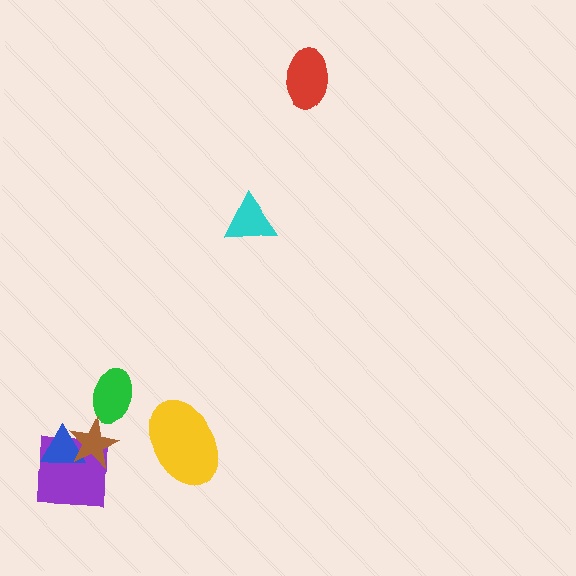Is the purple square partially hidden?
Yes, it is partially covered by another shape.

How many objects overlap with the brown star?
2 objects overlap with the brown star.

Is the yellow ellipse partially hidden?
No, no other shape covers it.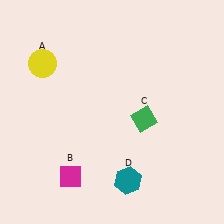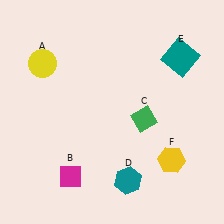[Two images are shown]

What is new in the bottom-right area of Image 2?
A yellow hexagon (F) was added in the bottom-right area of Image 2.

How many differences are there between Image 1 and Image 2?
There are 2 differences between the two images.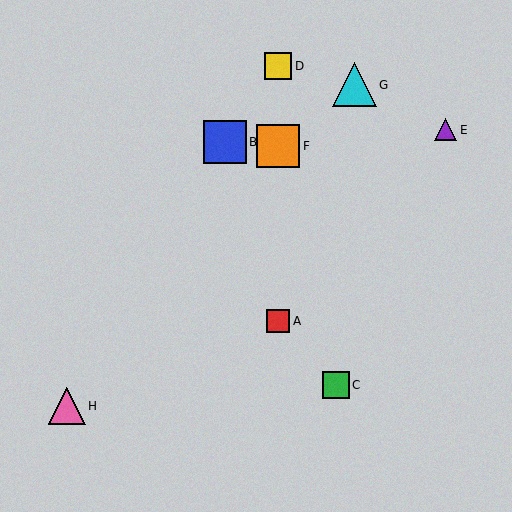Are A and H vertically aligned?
No, A is at x≈278 and H is at x≈67.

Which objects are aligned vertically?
Objects A, D, F are aligned vertically.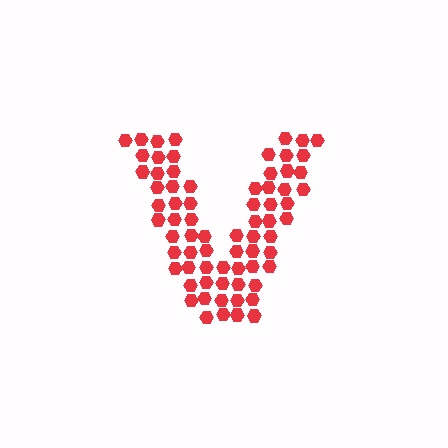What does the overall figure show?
The overall figure shows the letter V.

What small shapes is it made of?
It is made of small hexagons.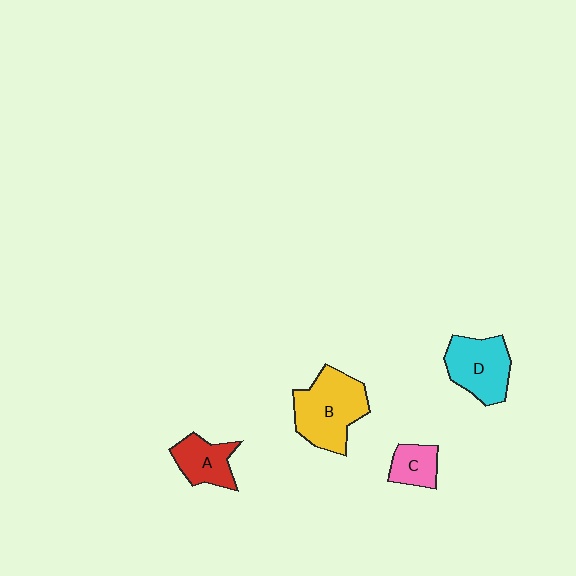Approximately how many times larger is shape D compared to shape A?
Approximately 1.4 times.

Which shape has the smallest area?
Shape C (pink).